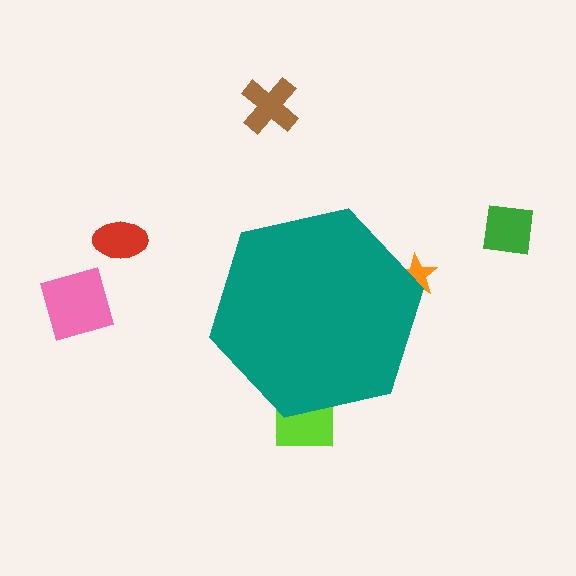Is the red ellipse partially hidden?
No, the red ellipse is fully visible.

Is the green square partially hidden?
No, the green square is fully visible.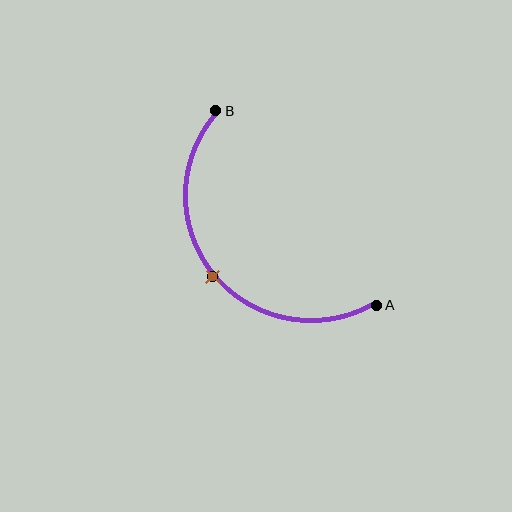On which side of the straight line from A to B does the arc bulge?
The arc bulges below and to the left of the straight line connecting A and B.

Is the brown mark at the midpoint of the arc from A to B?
Yes. The brown mark lies on the arc at equal arc-length from both A and B — it is the arc midpoint.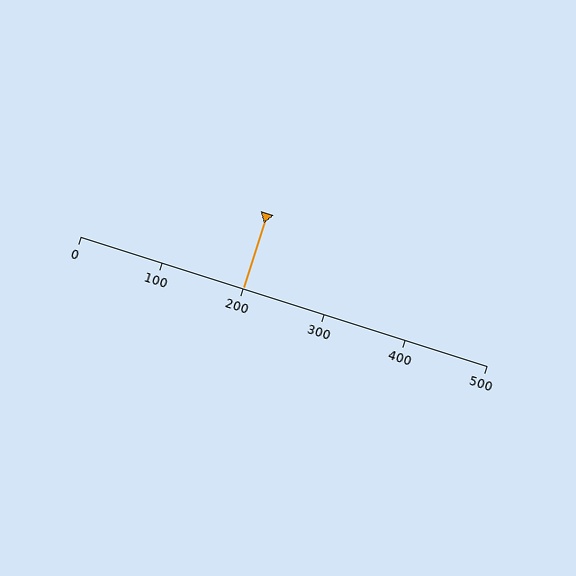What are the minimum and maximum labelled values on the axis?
The axis runs from 0 to 500.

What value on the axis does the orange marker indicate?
The marker indicates approximately 200.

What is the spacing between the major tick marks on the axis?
The major ticks are spaced 100 apart.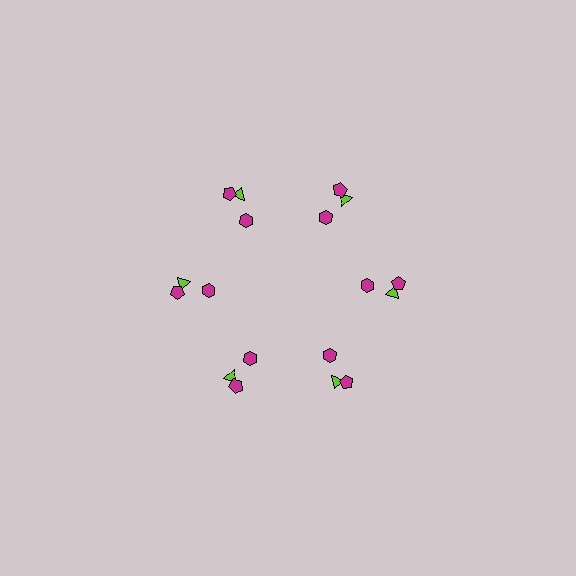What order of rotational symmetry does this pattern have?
This pattern has 6-fold rotational symmetry.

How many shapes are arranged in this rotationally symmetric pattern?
There are 18 shapes, arranged in 6 groups of 3.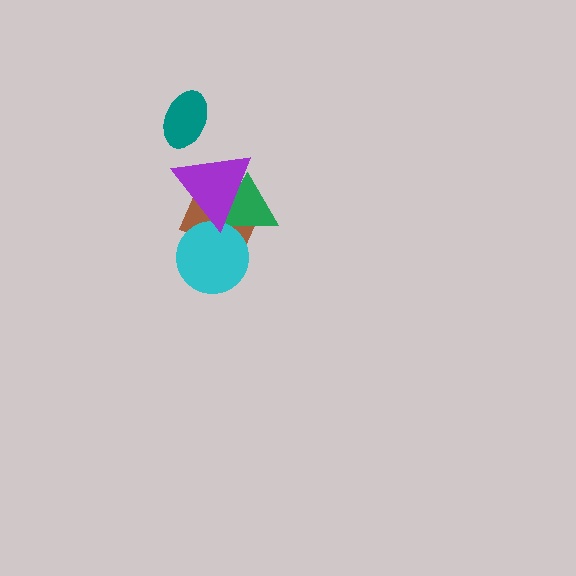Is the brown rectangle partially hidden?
Yes, it is partially covered by another shape.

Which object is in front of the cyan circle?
The purple triangle is in front of the cyan circle.